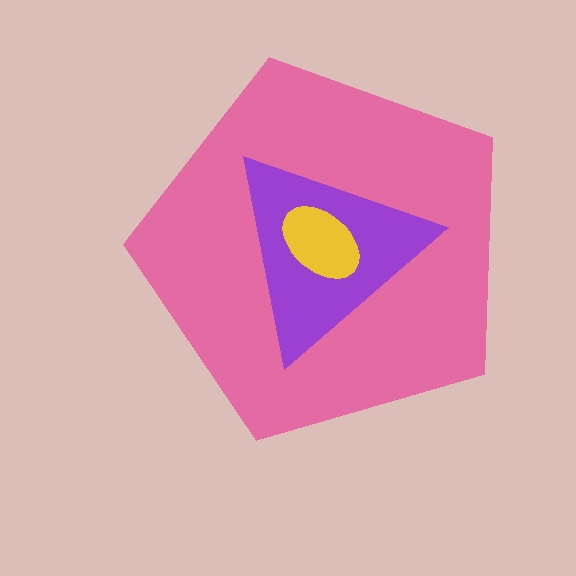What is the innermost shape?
The yellow ellipse.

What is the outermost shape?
The pink pentagon.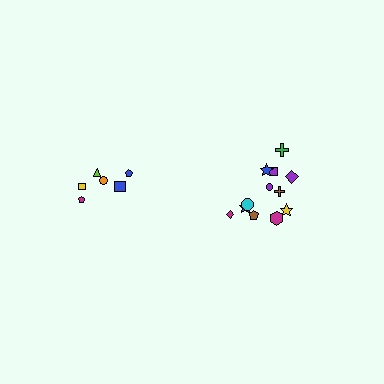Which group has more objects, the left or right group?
The right group.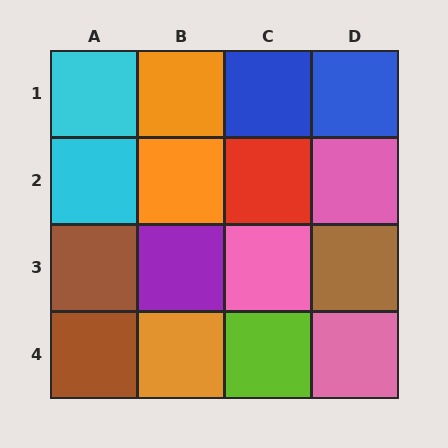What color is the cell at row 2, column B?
Orange.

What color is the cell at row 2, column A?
Cyan.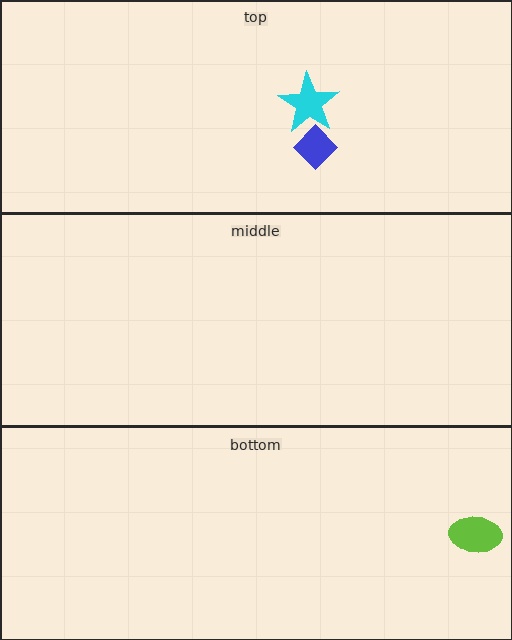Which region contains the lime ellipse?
The bottom region.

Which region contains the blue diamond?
The top region.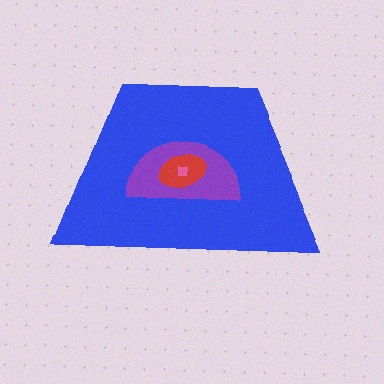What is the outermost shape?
The blue trapezoid.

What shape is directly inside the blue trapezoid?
The purple semicircle.